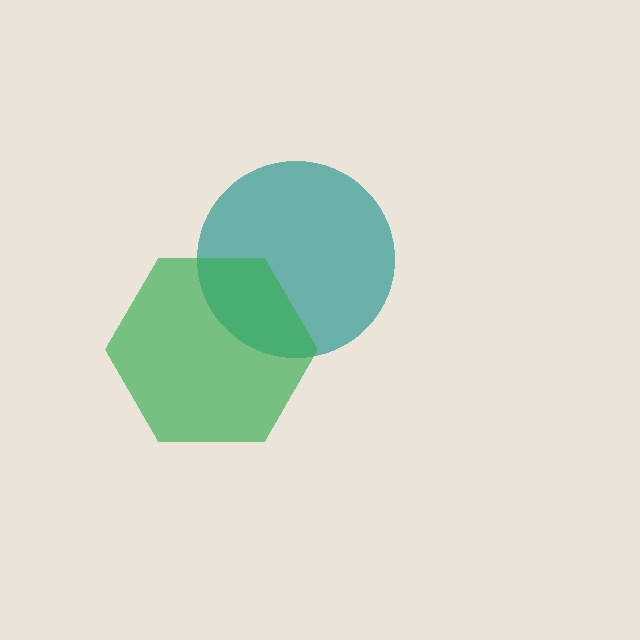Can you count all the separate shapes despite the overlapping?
Yes, there are 2 separate shapes.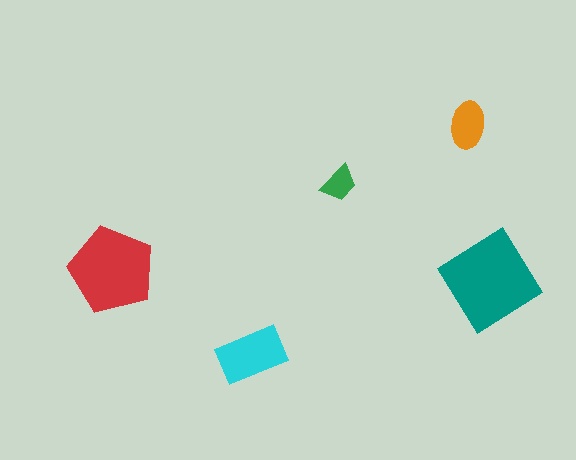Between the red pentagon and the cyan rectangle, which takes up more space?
The red pentagon.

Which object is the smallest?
The green trapezoid.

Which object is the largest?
The teal diamond.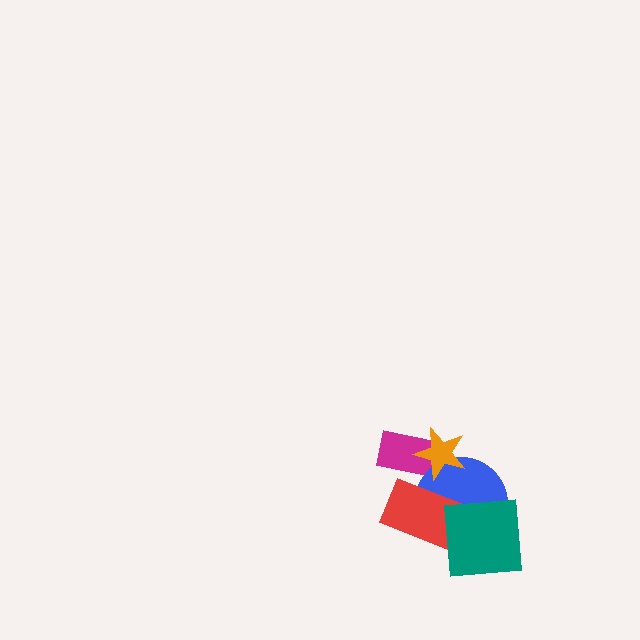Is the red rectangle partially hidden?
Yes, it is partially covered by another shape.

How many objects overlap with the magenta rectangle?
1 object overlaps with the magenta rectangle.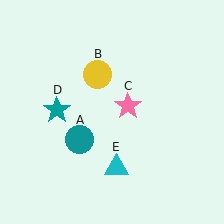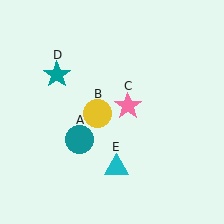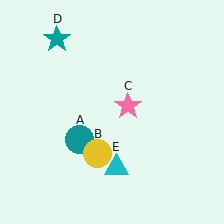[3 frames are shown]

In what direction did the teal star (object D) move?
The teal star (object D) moved up.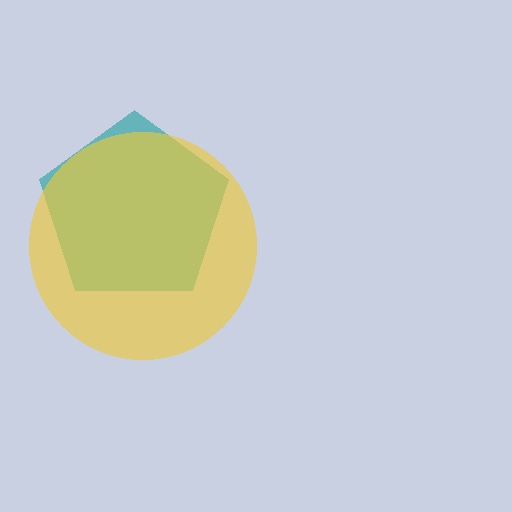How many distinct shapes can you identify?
There are 2 distinct shapes: a teal pentagon, a yellow circle.